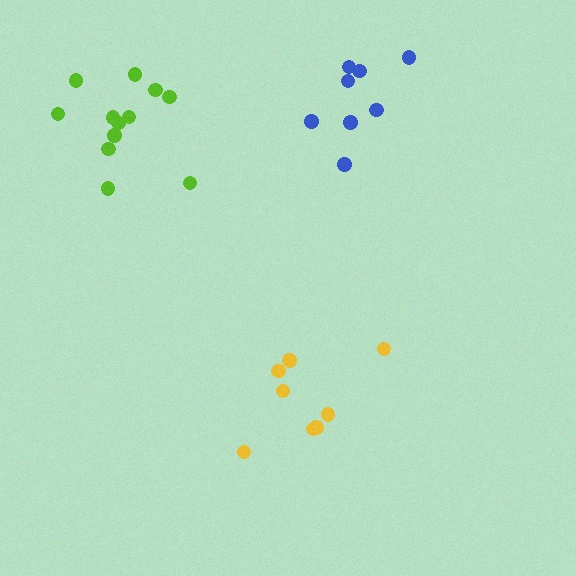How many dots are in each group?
Group 1: 8 dots, Group 2: 12 dots, Group 3: 8 dots (28 total).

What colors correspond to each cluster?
The clusters are colored: yellow, lime, blue.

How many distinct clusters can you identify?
There are 3 distinct clusters.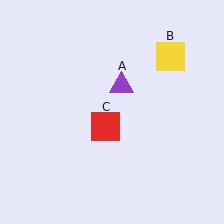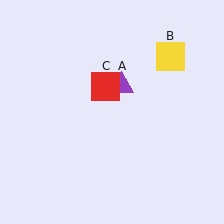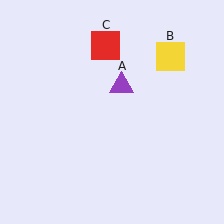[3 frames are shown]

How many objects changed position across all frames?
1 object changed position: red square (object C).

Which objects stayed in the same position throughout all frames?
Purple triangle (object A) and yellow square (object B) remained stationary.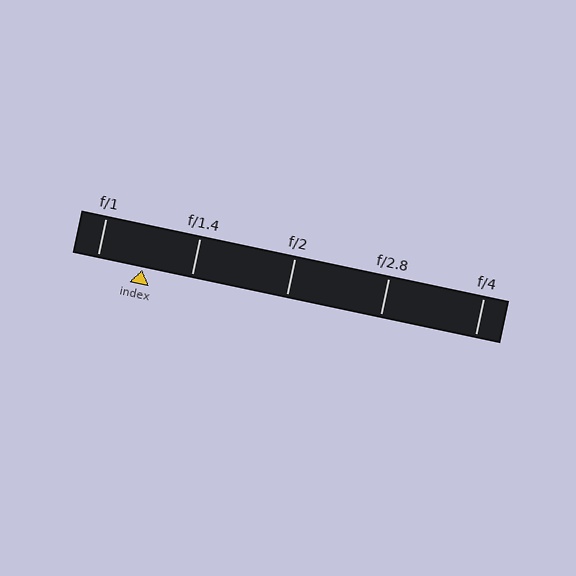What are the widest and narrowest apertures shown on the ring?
The widest aperture shown is f/1 and the narrowest is f/4.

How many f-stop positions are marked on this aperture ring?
There are 5 f-stop positions marked.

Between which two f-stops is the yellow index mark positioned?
The index mark is between f/1 and f/1.4.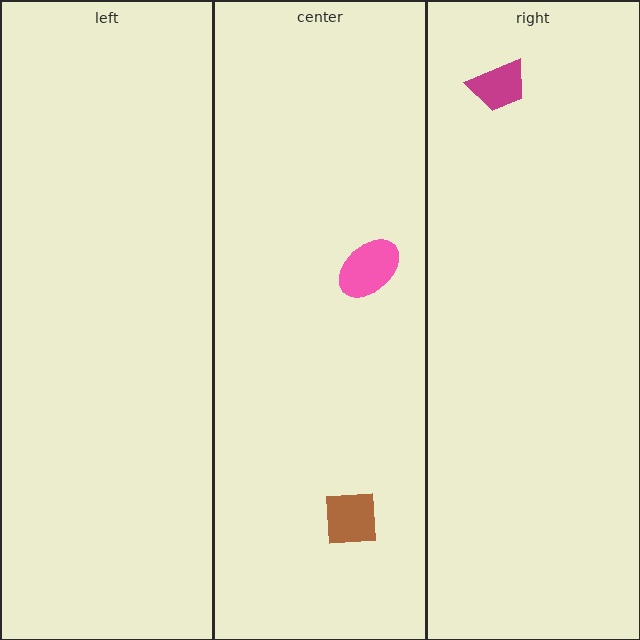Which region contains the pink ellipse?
The center region.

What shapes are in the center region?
The pink ellipse, the brown square.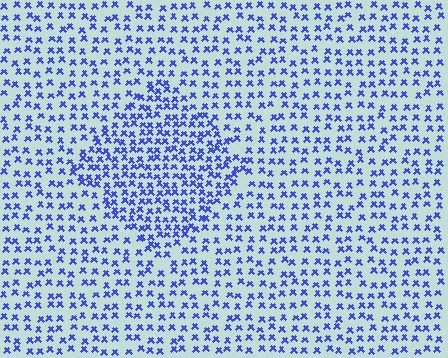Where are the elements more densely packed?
The elements are more densely packed inside the diamond boundary.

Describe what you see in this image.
The image contains small blue elements arranged at two different densities. A diamond-shaped region is visible where the elements are more densely packed than the surrounding area.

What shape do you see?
I see a diamond.